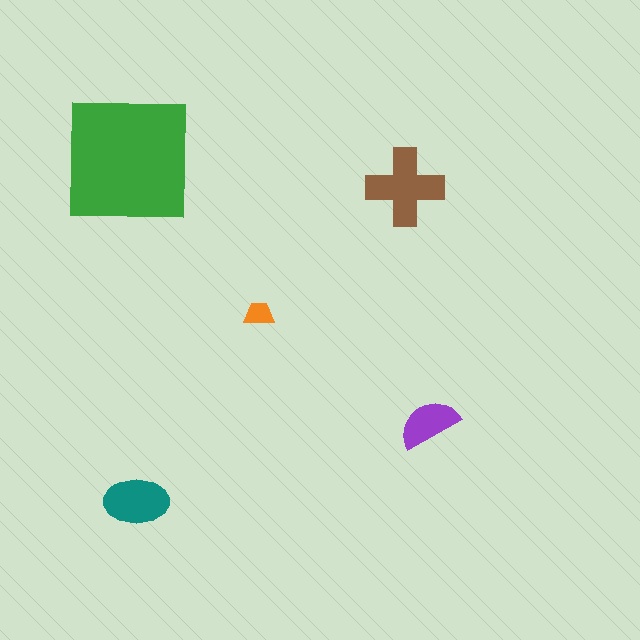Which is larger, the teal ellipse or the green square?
The green square.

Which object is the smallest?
The orange trapezoid.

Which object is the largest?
The green square.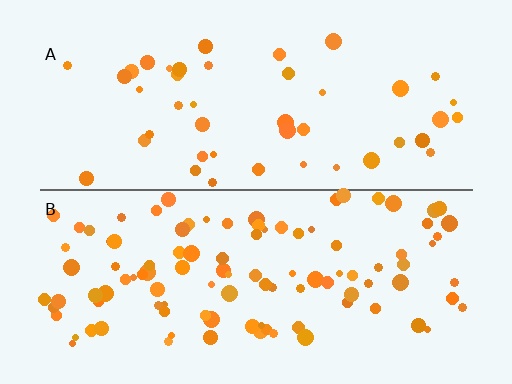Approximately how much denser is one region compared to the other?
Approximately 2.4× — region B over region A.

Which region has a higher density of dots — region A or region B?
B (the bottom).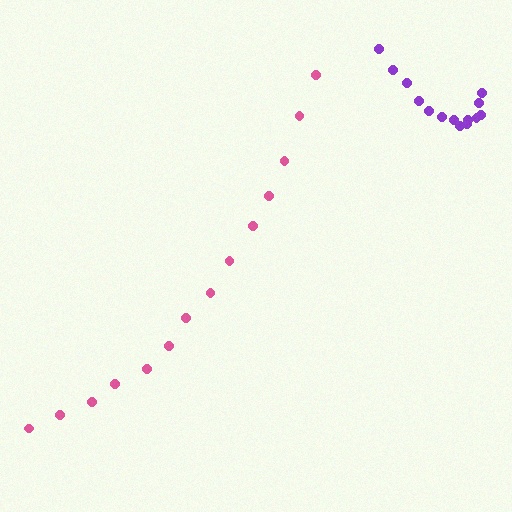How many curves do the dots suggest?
There are 2 distinct paths.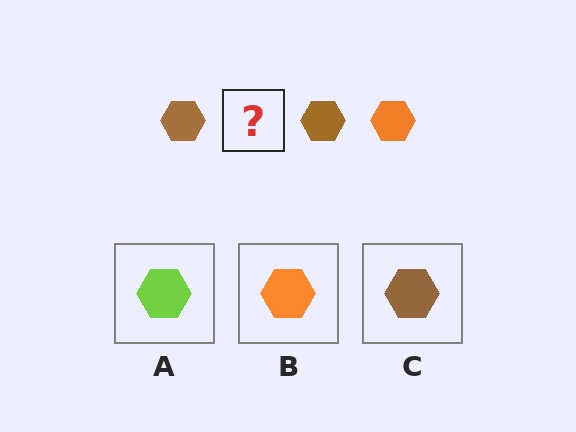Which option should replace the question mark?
Option B.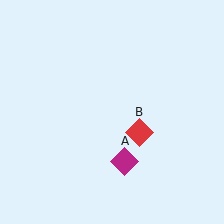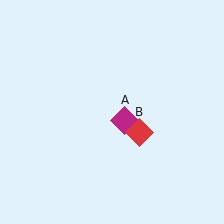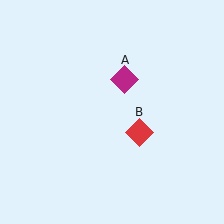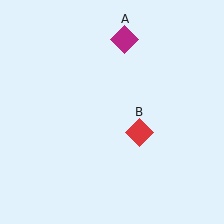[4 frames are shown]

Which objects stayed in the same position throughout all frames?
Red diamond (object B) remained stationary.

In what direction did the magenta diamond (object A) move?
The magenta diamond (object A) moved up.